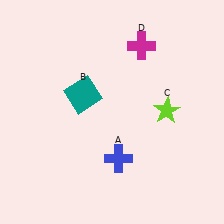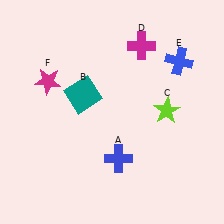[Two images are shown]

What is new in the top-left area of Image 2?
A magenta star (F) was added in the top-left area of Image 2.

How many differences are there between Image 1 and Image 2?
There are 2 differences between the two images.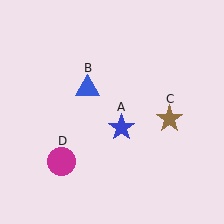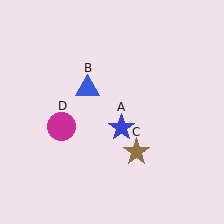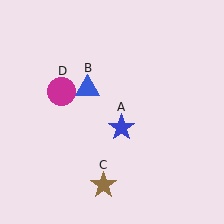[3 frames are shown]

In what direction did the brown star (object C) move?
The brown star (object C) moved down and to the left.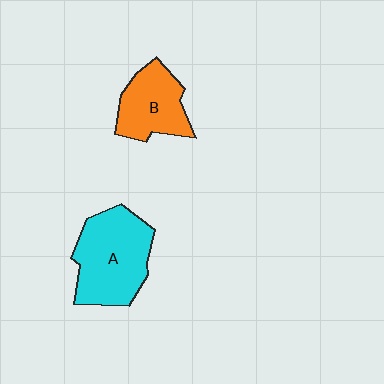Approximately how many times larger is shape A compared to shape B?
Approximately 1.5 times.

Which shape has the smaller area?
Shape B (orange).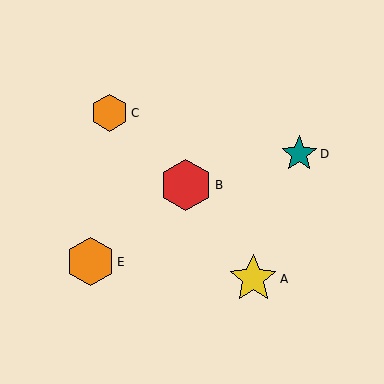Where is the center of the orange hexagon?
The center of the orange hexagon is at (90, 262).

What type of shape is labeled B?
Shape B is a red hexagon.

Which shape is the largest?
The red hexagon (labeled B) is the largest.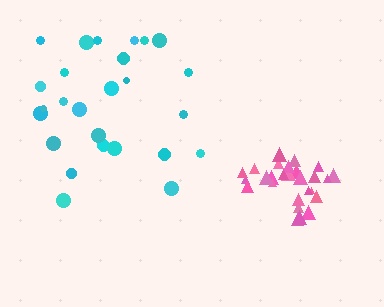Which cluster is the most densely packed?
Pink.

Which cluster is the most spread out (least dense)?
Cyan.